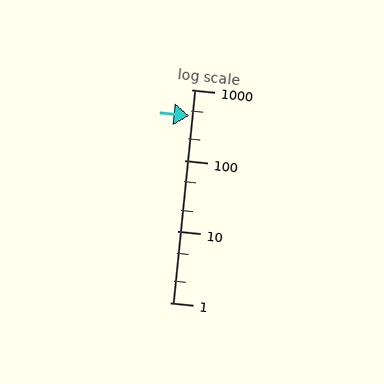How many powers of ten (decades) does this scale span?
The scale spans 3 decades, from 1 to 1000.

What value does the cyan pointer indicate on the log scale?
The pointer indicates approximately 420.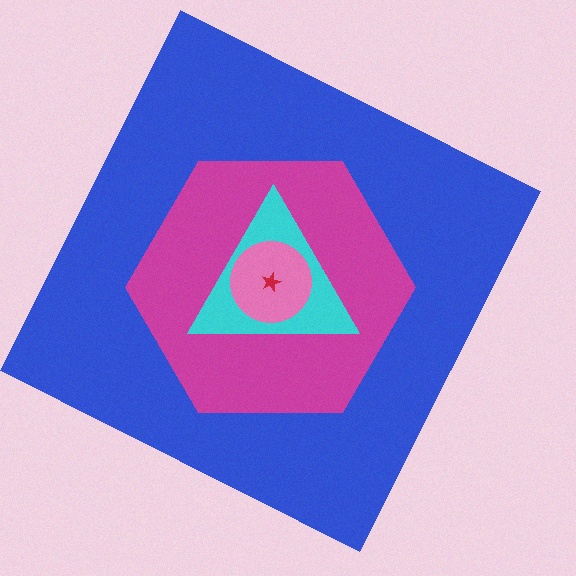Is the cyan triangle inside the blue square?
Yes.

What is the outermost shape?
The blue square.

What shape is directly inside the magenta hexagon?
The cyan triangle.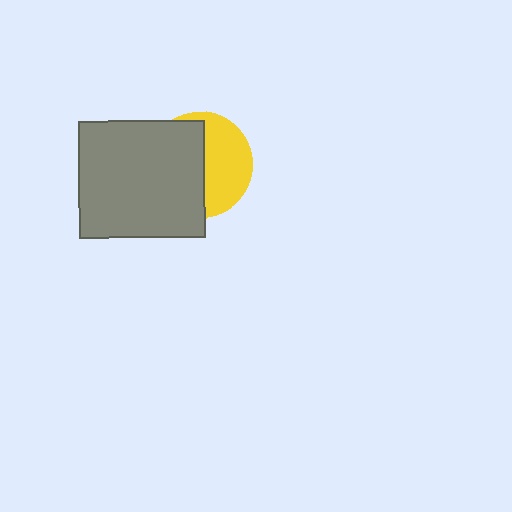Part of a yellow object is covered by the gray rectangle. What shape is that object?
It is a circle.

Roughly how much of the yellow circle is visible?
About half of it is visible (roughly 46%).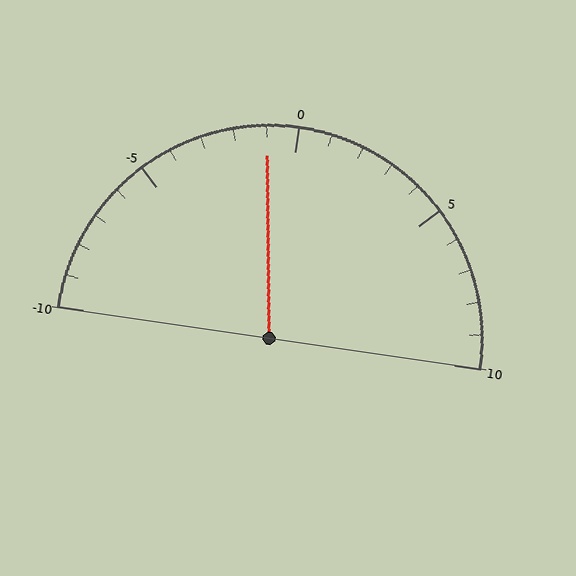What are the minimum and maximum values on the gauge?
The gauge ranges from -10 to 10.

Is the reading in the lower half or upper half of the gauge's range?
The reading is in the lower half of the range (-10 to 10).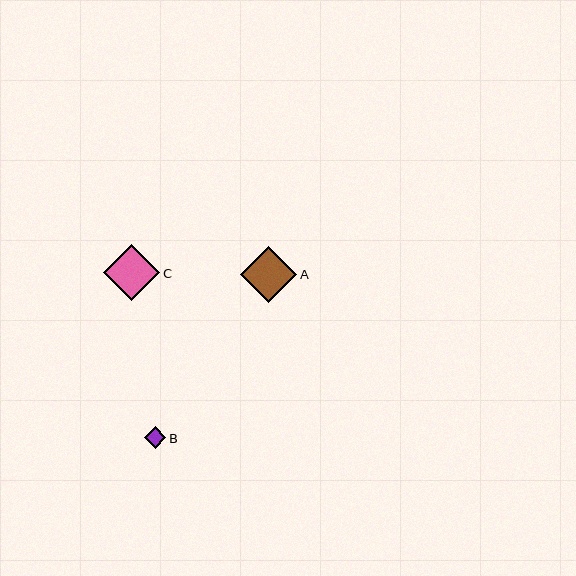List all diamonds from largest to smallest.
From largest to smallest: C, A, B.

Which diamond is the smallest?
Diamond B is the smallest with a size of approximately 22 pixels.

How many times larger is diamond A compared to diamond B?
Diamond A is approximately 2.6 times the size of diamond B.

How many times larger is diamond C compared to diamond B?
Diamond C is approximately 2.6 times the size of diamond B.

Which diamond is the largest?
Diamond C is the largest with a size of approximately 56 pixels.